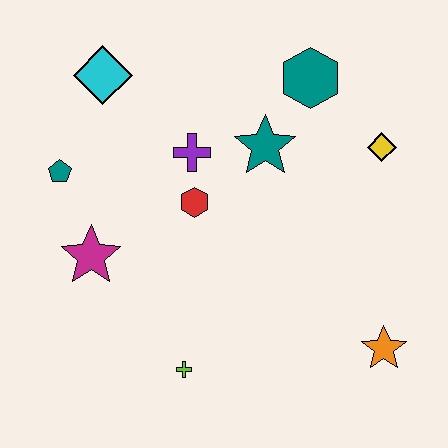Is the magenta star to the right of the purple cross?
No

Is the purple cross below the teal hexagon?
Yes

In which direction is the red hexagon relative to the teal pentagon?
The red hexagon is to the right of the teal pentagon.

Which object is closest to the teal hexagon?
The teal star is closest to the teal hexagon.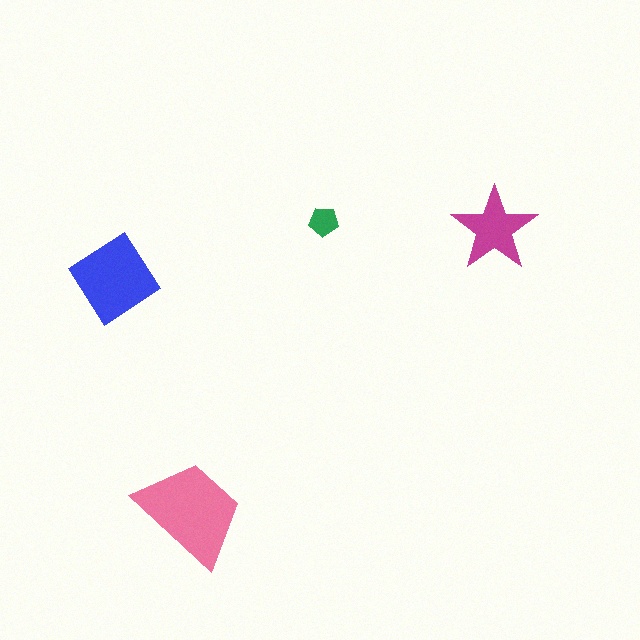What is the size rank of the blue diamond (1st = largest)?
2nd.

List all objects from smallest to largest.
The green pentagon, the magenta star, the blue diamond, the pink trapezoid.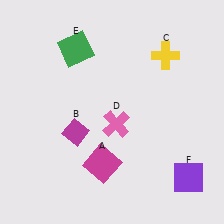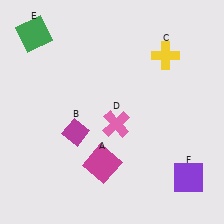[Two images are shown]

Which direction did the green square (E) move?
The green square (E) moved left.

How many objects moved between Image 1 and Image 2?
1 object moved between the two images.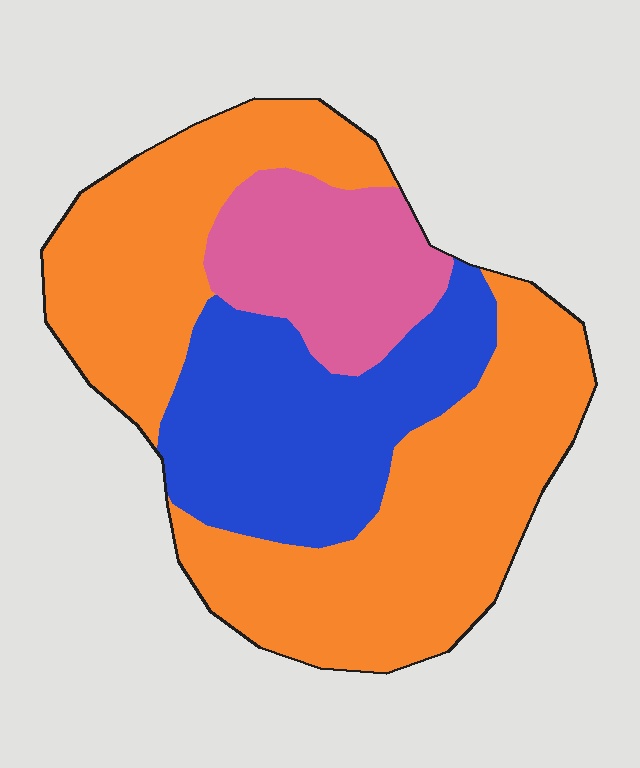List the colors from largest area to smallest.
From largest to smallest: orange, blue, pink.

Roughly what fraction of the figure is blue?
Blue covers about 25% of the figure.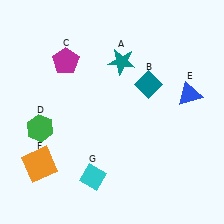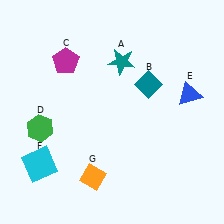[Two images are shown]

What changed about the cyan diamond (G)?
In Image 1, G is cyan. In Image 2, it changed to orange.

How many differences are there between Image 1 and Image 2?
There are 2 differences between the two images.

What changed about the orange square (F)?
In Image 1, F is orange. In Image 2, it changed to cyan.